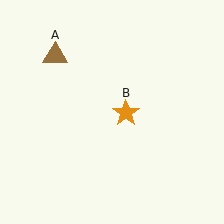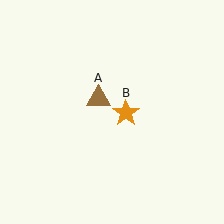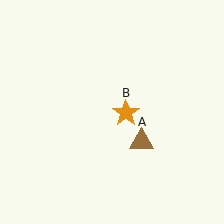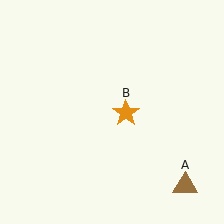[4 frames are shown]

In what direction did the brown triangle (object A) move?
The brown triangle (object A) moved down and to the right.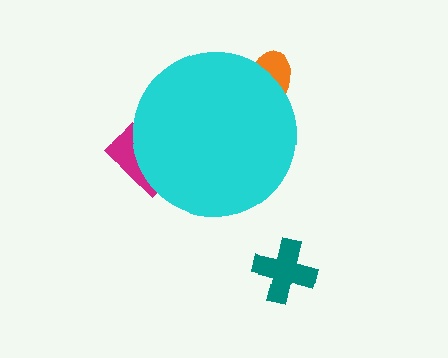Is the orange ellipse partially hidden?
Yes, the orange ellipse is partially hidden behind the cyan circle.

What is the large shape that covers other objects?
A cyan circle.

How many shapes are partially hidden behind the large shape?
2 shapes are partially hidden.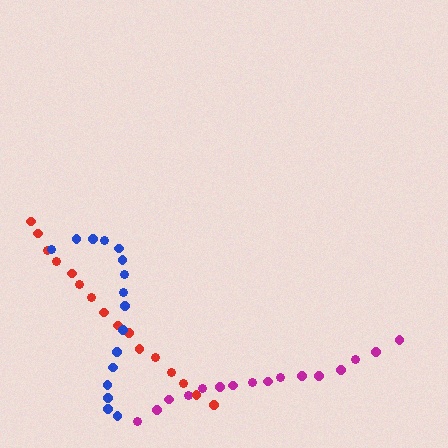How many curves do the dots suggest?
There are 3 distinct paths.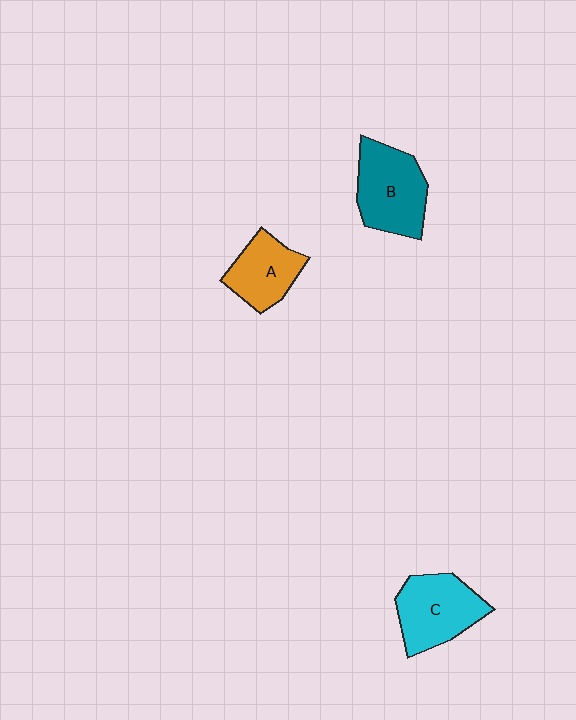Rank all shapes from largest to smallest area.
From largest to smallest: B (teal), C (cyan), A (orange).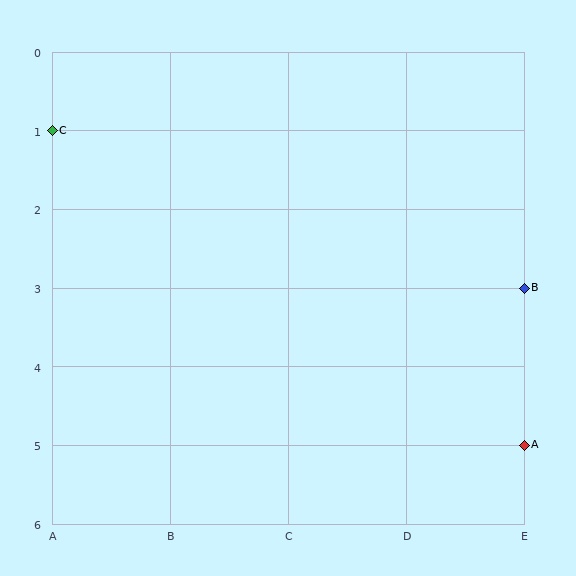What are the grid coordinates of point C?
Point C is at grid coordinates (A, 1).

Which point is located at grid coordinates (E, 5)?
Point A is at (E, 5).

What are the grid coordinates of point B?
Point B is at grid coordinates (E, 3).